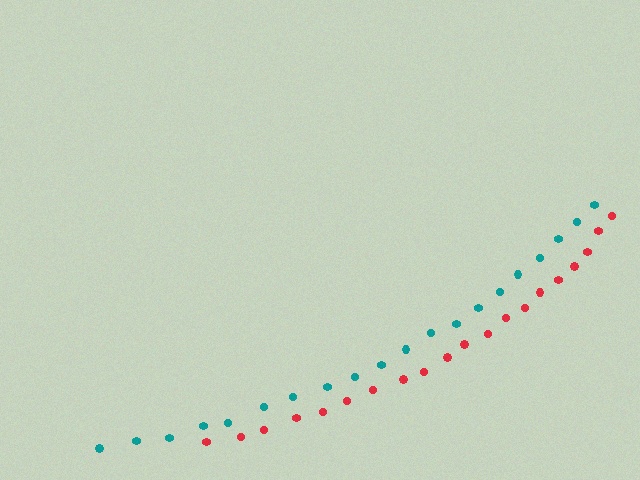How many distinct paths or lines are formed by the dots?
There are 2 distinct paths.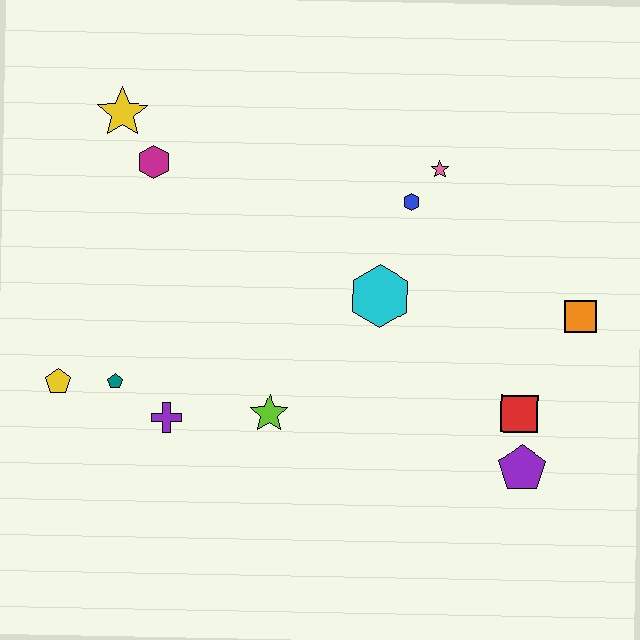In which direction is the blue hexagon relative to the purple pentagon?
The blue hexagon is above the purple pentagon.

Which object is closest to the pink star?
The blue hexagon is closest to the pink star.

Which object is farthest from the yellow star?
The purple pentagon is farthest from the yellow star.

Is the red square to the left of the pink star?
No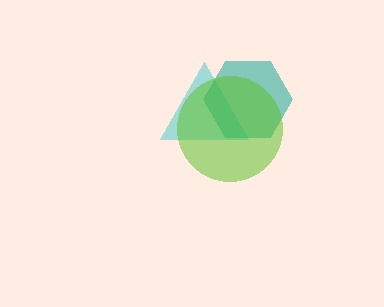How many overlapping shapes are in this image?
There are 3 overlapping shapes in the image.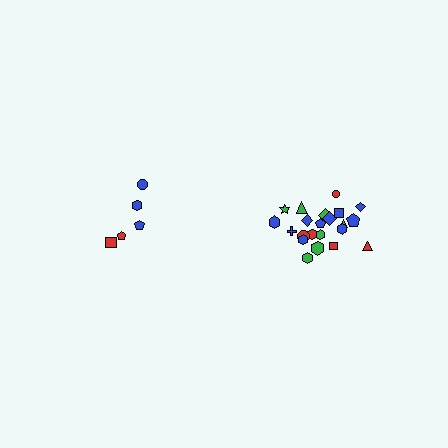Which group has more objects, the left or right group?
The right group.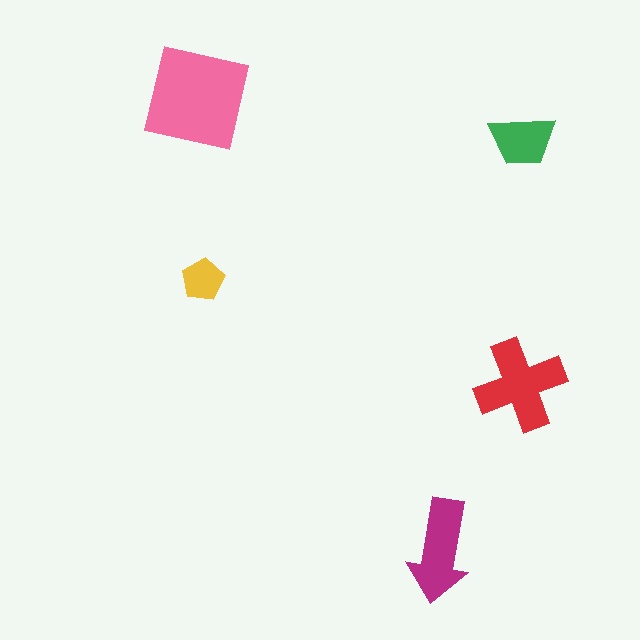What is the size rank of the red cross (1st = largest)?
2nd.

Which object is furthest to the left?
The pink square is leftmost.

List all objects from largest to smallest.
The pink square, the red cross, the magenta arrow, the green trapezoid, the yellow pentagon.